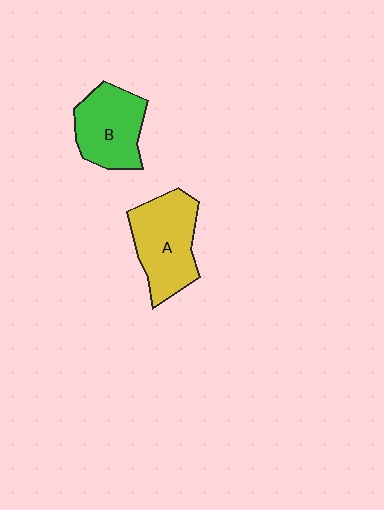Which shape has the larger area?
Shape A (yellow).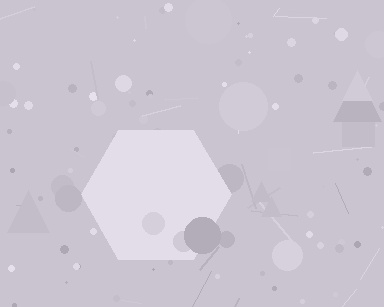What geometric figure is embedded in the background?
A hexagon is embedded in the background.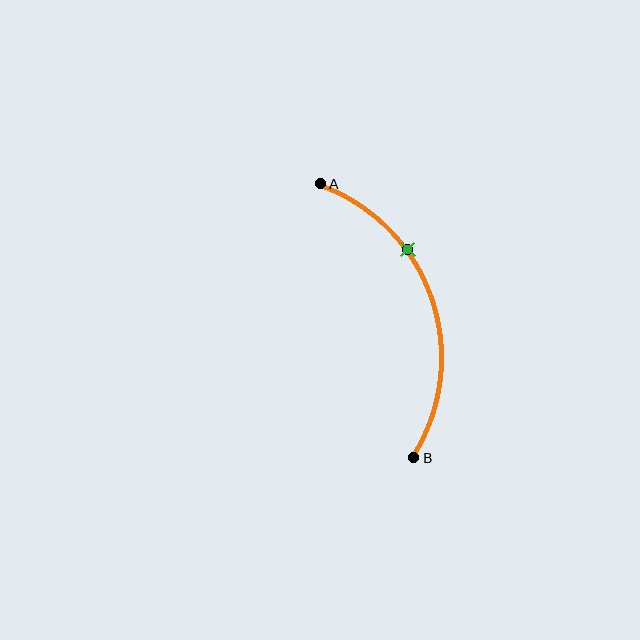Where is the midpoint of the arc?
The arc midpoint is the point on the curve farthest from the straight line joining A and B. It sits to the right of that line.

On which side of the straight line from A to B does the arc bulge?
The arc bulges to the right of the straight line connecting A and B.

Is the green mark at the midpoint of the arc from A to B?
No. The green mark lies on the arc but is closer to endpoint A. The arc midpoint would be at the point on the curve equidistant along the arc from both A and B.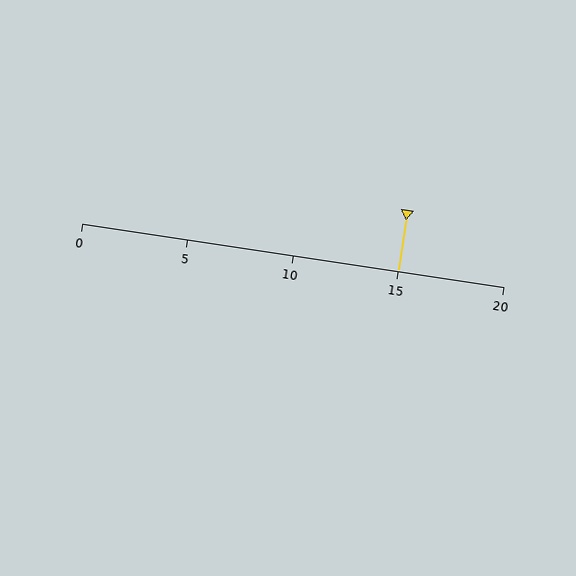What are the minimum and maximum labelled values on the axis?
The axis runs from 0 to 20.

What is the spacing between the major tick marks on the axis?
The major ticks are spaced 5 apart.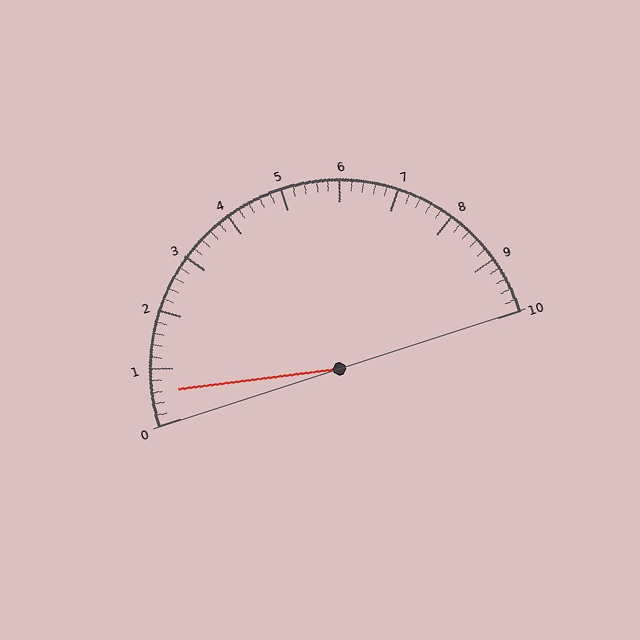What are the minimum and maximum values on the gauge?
The gauge ranges from 0 to 10.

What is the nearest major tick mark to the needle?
The nearest major tick mark is 1.